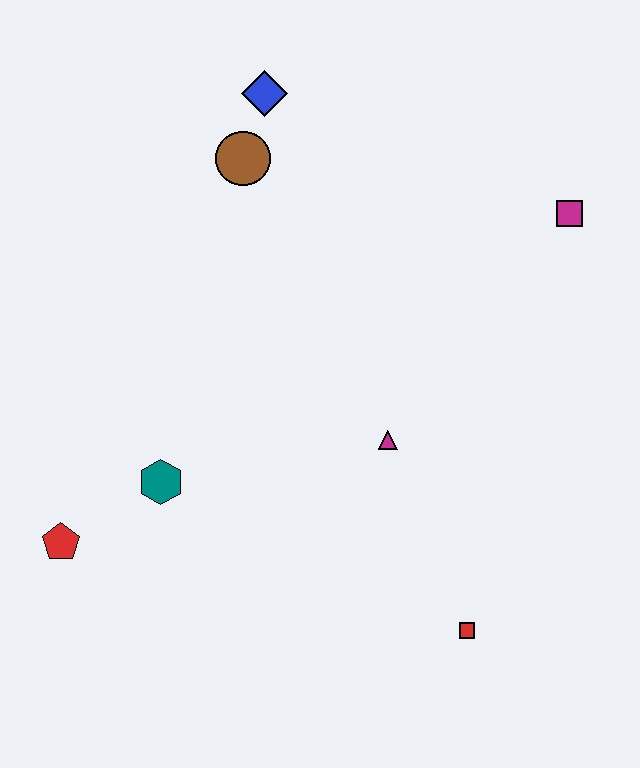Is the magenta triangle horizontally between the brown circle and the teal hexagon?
No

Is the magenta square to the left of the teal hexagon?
No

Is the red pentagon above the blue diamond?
No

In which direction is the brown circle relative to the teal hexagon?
The brown circle is above the teal hexagon.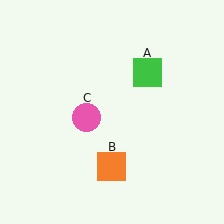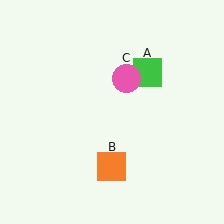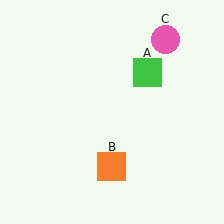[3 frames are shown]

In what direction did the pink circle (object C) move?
The pink circle (object C) moved up and to the right.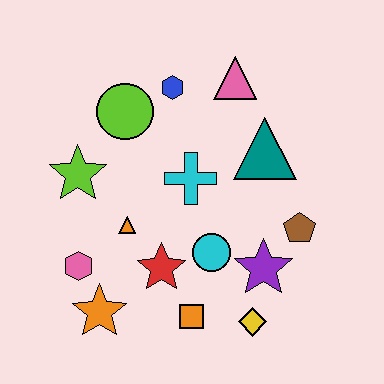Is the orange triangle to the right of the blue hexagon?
No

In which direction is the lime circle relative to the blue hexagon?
The lime circle is to the left of the blue hexagon.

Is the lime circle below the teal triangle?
No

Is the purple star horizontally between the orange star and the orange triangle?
No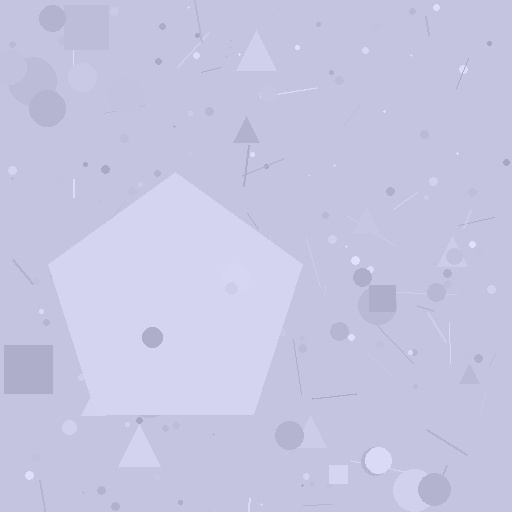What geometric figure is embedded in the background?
A pentagon is embedded in the background.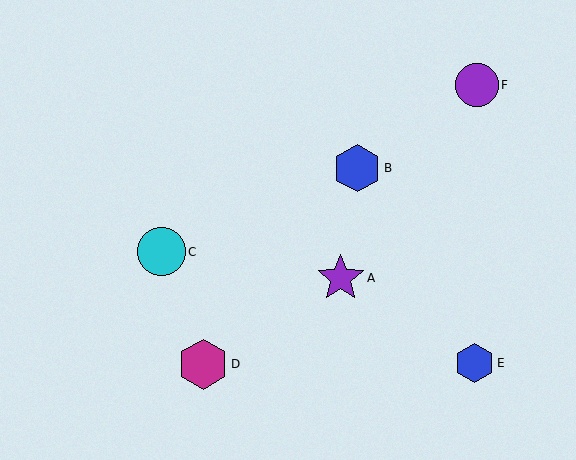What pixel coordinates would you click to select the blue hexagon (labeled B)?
Click at (357, 168) to select the blue hexagon B.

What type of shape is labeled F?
Shape F is a purple circle.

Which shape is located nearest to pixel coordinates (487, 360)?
The blue hexagon (labeled E) at (474, 363) is nearest to that location.